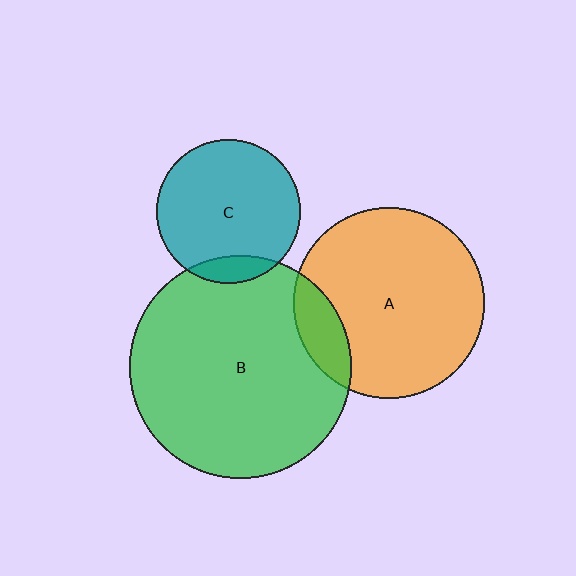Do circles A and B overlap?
Yes.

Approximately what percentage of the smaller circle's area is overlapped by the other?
Approximately 15%.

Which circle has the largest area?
Circle B (green).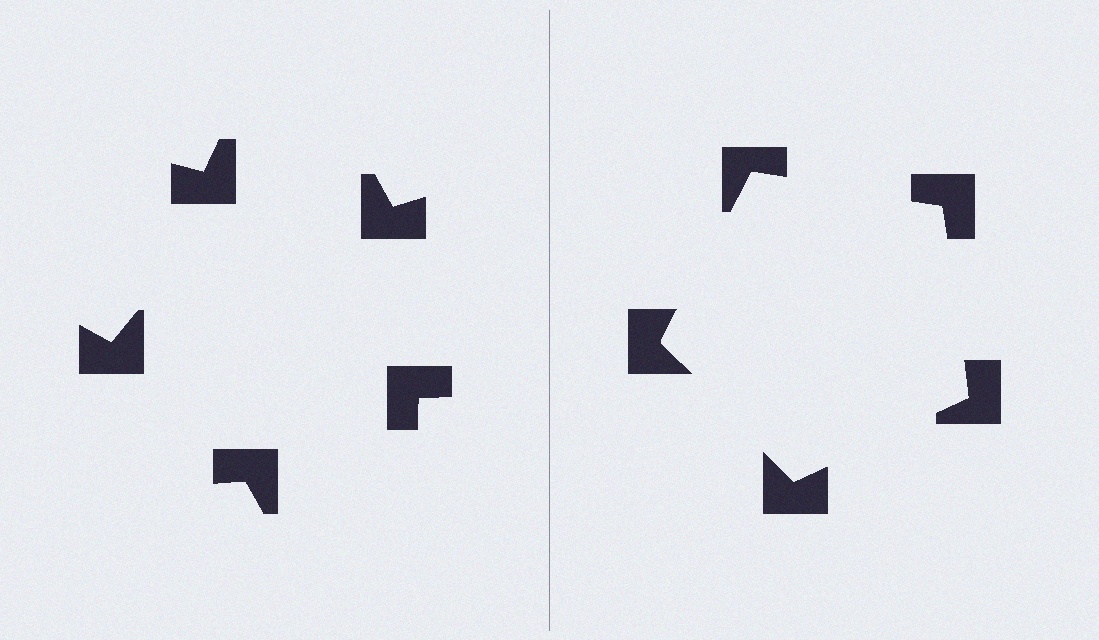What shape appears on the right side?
An illusory pentagon.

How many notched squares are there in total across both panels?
10 — 5 on each side.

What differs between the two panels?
The notched squares are positioned identically on both sides; only the wedge orientations differ. On the right they align to a pentagon; on the left they are misaligned.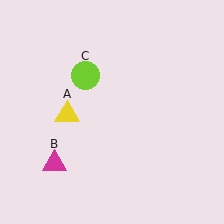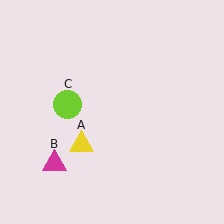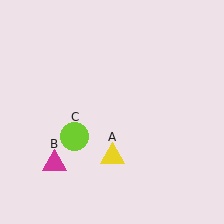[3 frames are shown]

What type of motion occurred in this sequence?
The yellow triangle (object A), lime circle (object C) rotated counterclockwise around the center of the scene.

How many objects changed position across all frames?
2 objects changed position: yellow triangle (object A), lime circle (object C).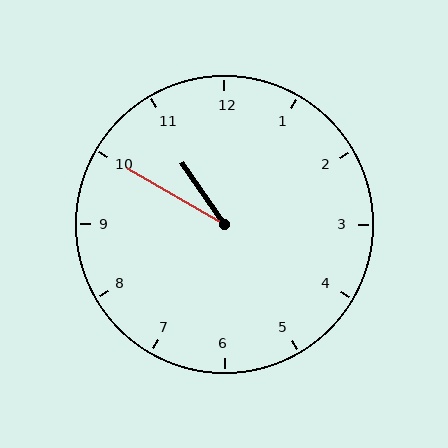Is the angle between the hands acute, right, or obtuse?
It is acute.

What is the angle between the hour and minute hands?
Approximately 25 degrees.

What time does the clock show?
10:50.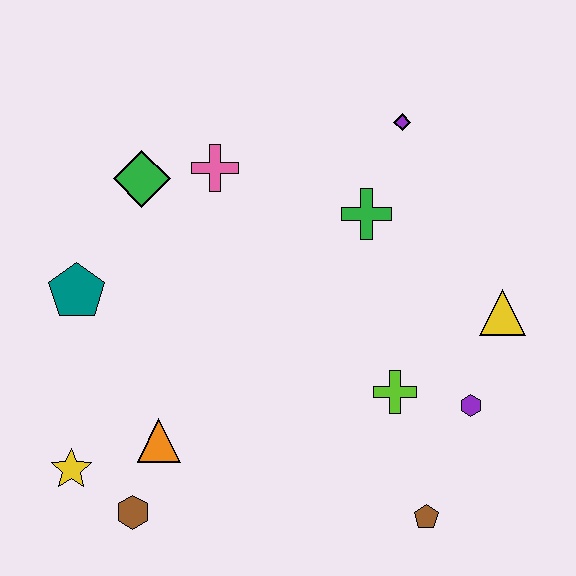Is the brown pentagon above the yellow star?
No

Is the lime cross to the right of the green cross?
Yes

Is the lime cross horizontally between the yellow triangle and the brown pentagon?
No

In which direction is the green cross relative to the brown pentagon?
The green cross is above the brown pentagon.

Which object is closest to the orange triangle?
The brown hexagon is closest to the orange triangle.